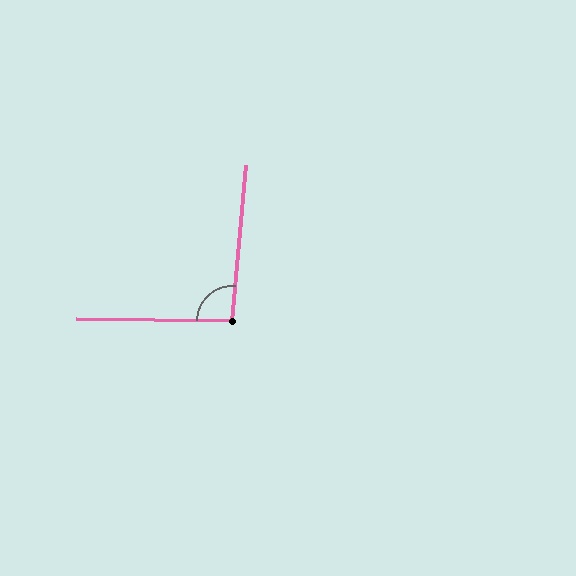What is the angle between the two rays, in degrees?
Approximately 94 degrees.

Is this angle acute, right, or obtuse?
It is approximately a right angle.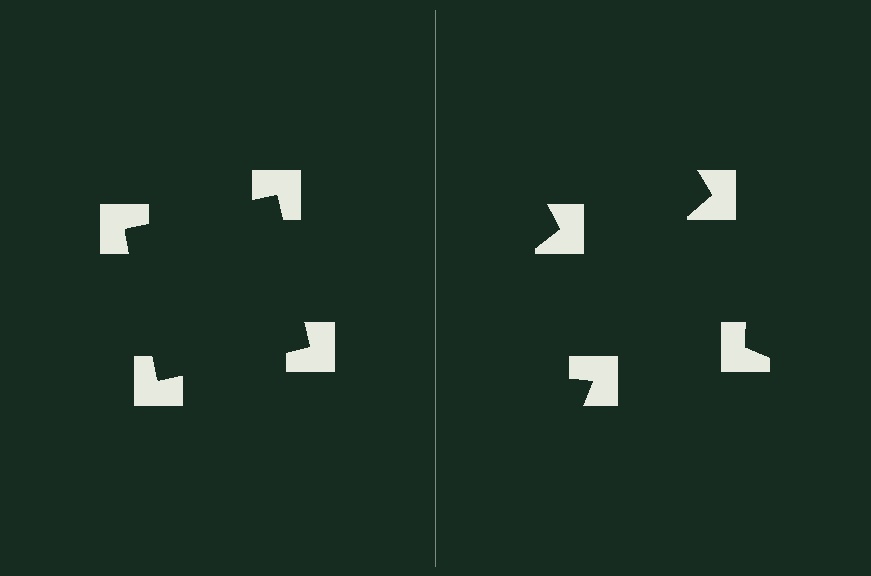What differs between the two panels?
The notched squares are positioned identically on both sides; only the wedge orientations differ. On the left they align to a square; on the right they are misaligned.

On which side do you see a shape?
An illusory square appears on the left side. On the right side the wedge cuts are rotated, so no coherent shape forms.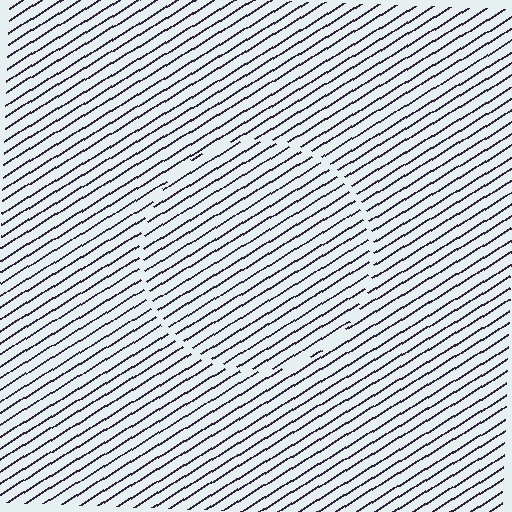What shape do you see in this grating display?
An illusory circle. The interior of the shape contains the same grating, shifted by half a period — the contour is defined by the phase discontinuity where line-ends from the inner and outer gratings abut.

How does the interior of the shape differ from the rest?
The interior of the shape contains the same grating, shifted by half a period — the contour is defined by the phase discontinuity where line-ends from the inner and outer gratings abut.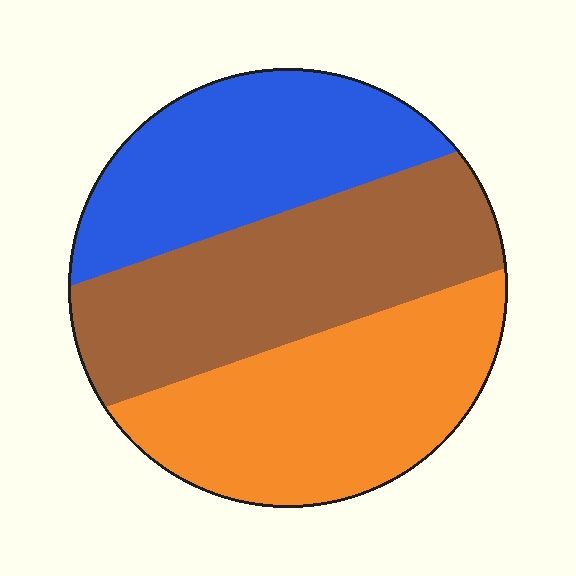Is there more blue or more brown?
Brown.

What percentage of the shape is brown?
Brown takes up about three eighths (3/8) of the shape.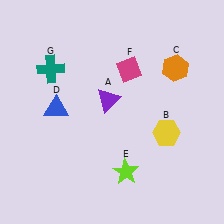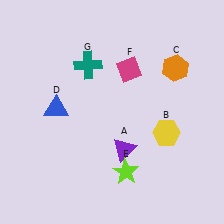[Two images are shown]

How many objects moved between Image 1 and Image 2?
2 objects moved between the two images.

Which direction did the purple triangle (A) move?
The purple triangle (A) moved down.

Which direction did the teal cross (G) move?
The teal cross (G) moved right.